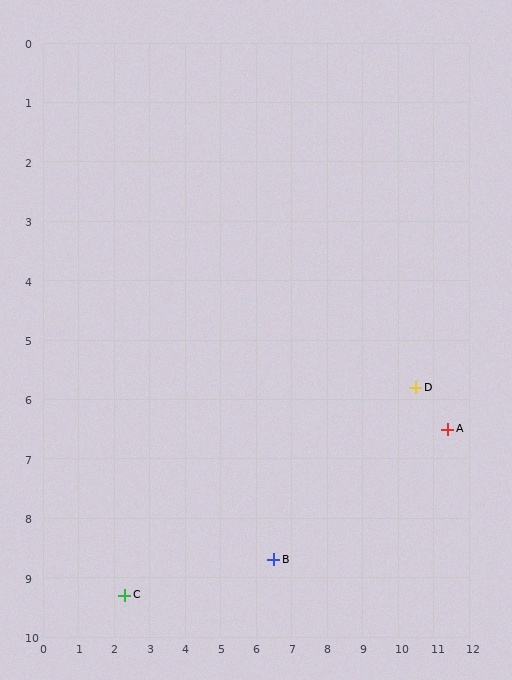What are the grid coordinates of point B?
Point B is at approximately (6.5, 8.7).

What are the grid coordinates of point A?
Point A is at approximately (11.4, 6.5).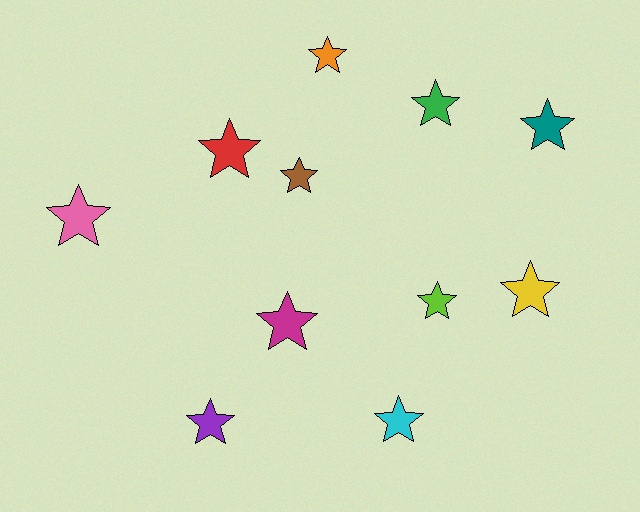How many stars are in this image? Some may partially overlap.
There are 11 stars.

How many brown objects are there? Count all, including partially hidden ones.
There is 1 brown object.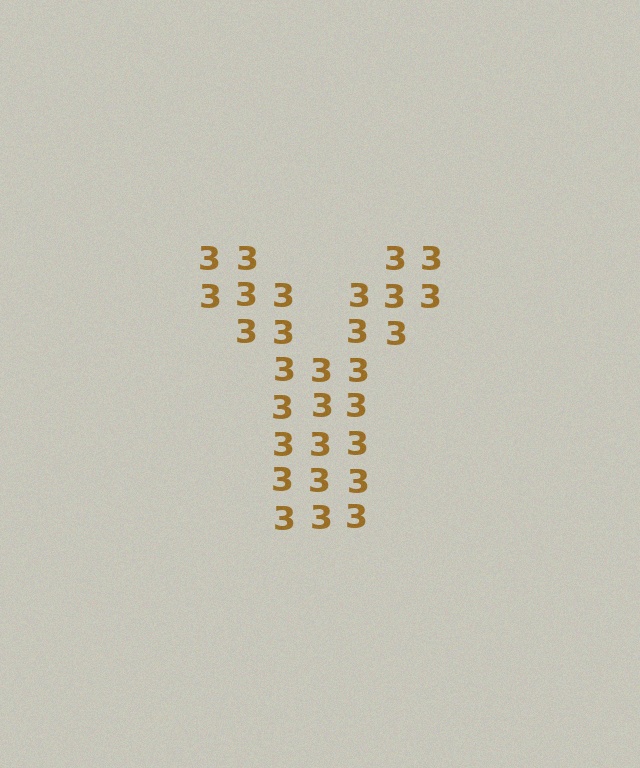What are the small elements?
The small elements are digit 3's.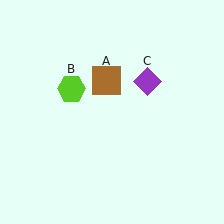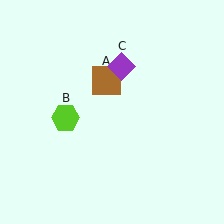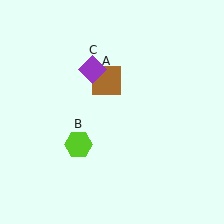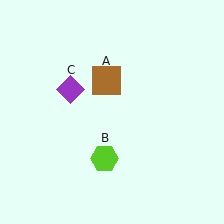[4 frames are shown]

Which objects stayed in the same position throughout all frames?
Brown square (object A) remained stationary.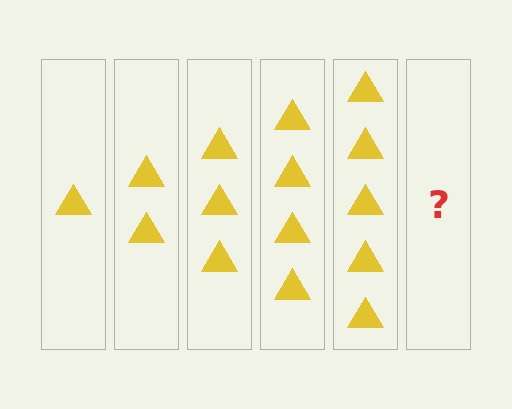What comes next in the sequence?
The next element should be 6 triangles.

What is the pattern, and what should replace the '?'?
The pattern is that each step adds one more triangle. The '?' should be 6 triangles.